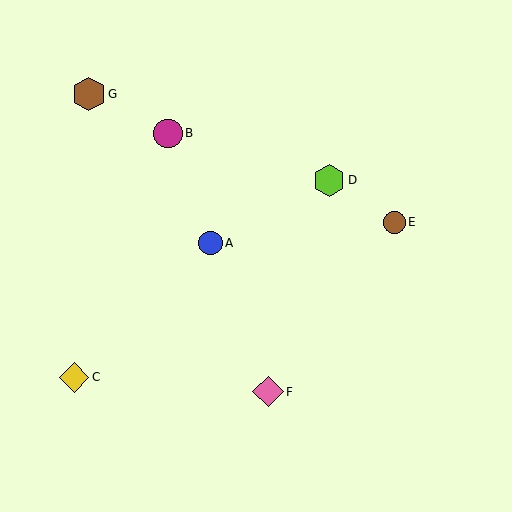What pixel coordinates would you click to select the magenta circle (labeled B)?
Click at (168, 133) to select the magenta circle B.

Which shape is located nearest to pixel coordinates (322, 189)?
The lime hexagon (labeled D) at (329, 180) is nearest to that location.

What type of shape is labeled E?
Shape E is a brown circle.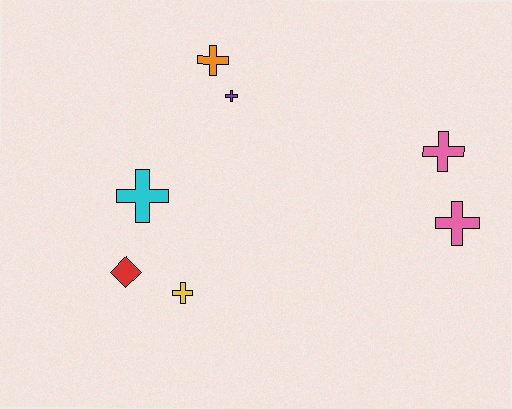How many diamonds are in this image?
There is 1 diamond.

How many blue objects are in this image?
There are no blue objects.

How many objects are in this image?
There are 7 objects.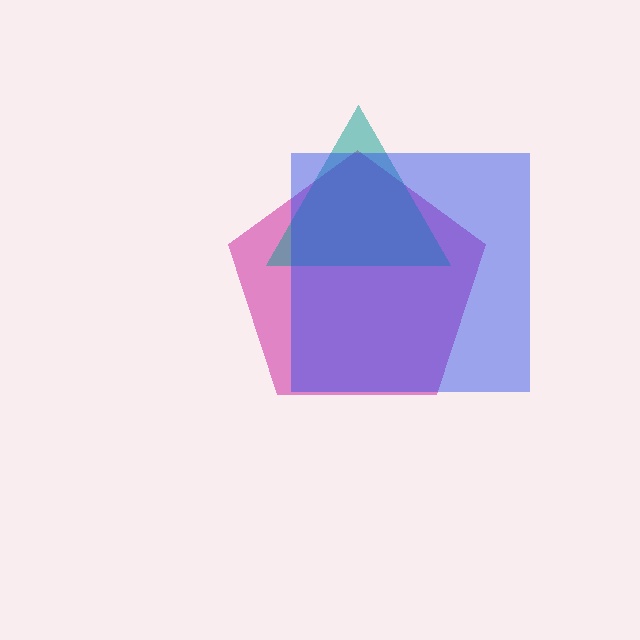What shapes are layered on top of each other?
The layered shapes are: a magenta pentagon, a teal triangle, a blue square.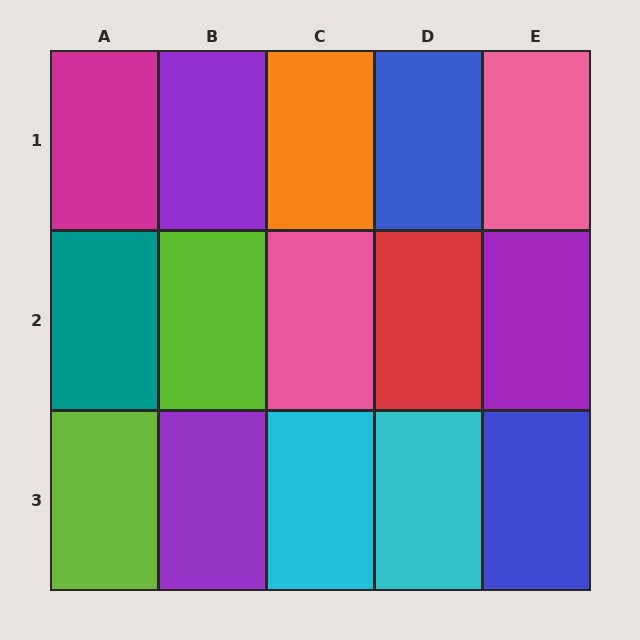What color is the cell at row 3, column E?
Blue.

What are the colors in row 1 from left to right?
Magenta, purple, orange, blue, pink.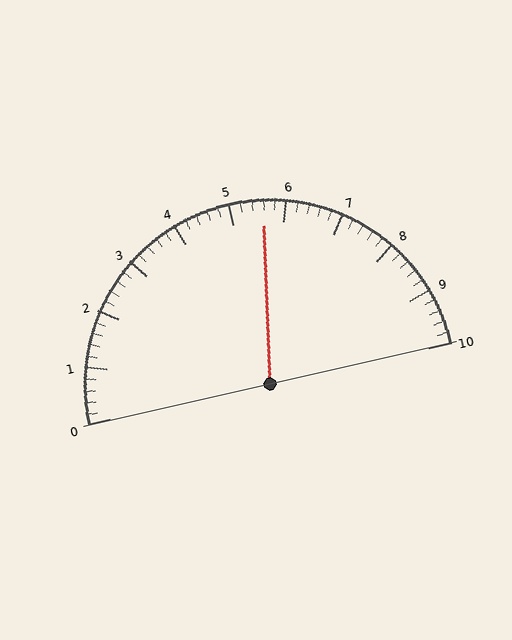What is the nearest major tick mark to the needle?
The nearest major tick mark is 6.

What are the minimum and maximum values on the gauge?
The gauge ranges from 0 to 10.